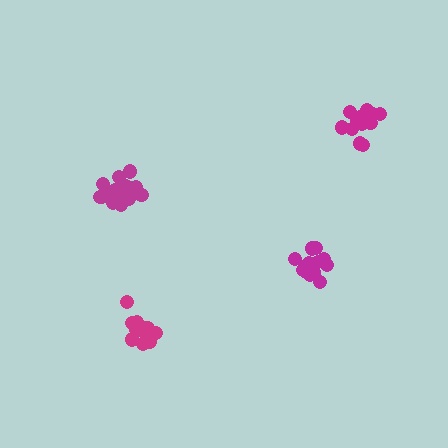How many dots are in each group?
Group 1: 21 dots, Group 2: 17 dots, Group 3: 17 dots, Group 4: 16 dots (71 total).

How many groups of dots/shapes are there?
There are 4 groups.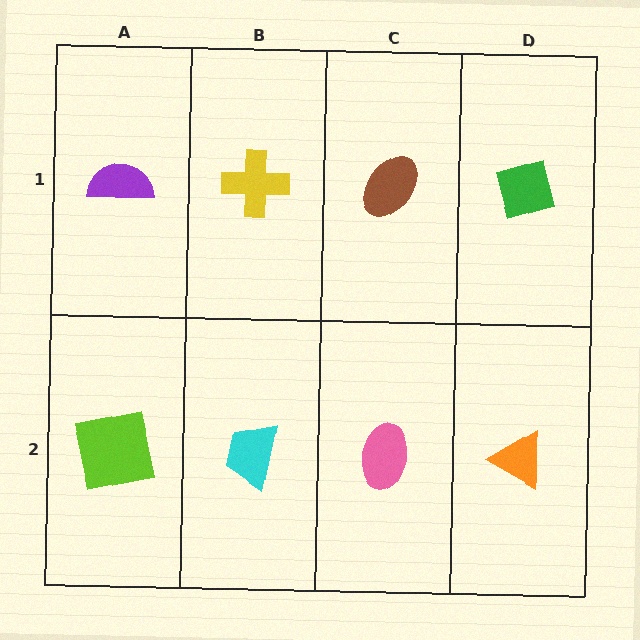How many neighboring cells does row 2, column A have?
2.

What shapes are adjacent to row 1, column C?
A pink ellipse (row 2, column C), a yellow cross (row 1, column B), a green diamond (row 1, column D).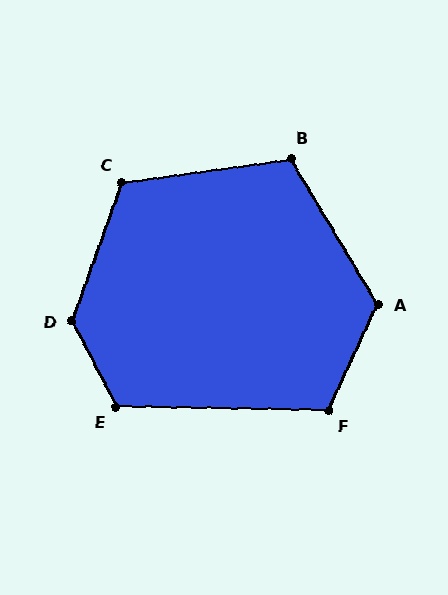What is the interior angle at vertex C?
Approximately 118 degrees (obtuse).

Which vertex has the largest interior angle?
D, at approximately 133 degrees.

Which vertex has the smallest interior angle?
B, at approximately 113 degrees.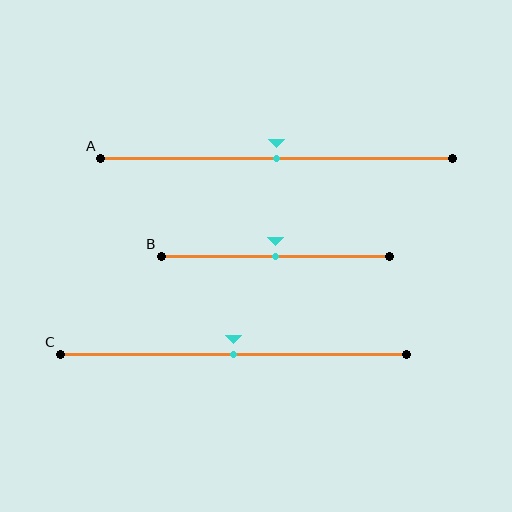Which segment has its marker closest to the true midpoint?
Segment A has its marker closest to the true midpoint.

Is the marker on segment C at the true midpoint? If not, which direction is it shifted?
Yes, the marker on segment C is at the true midpoint.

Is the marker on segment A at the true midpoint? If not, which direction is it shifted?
Yes, the marker on segment A is at the true midpoint.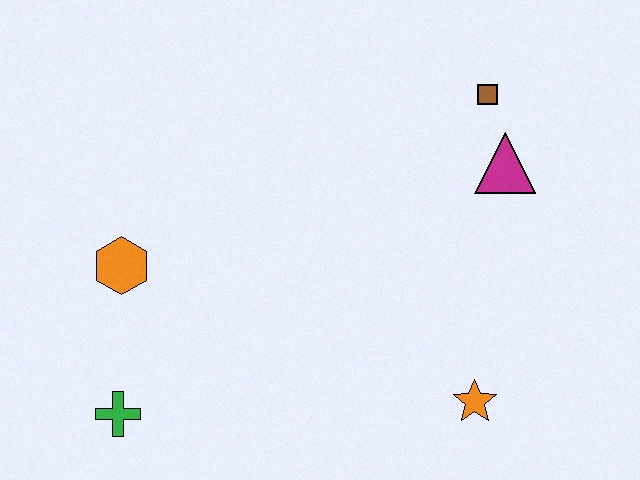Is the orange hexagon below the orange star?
No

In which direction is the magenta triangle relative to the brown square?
The magenta triangle is below the brown square.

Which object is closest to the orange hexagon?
The green cross is closest to the orange hexagon.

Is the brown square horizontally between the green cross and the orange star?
No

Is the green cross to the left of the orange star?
Yes